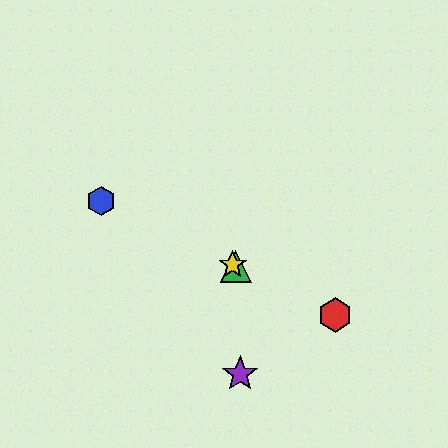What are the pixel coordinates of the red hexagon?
The red hexagon is at (335, 315).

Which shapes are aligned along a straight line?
The red hexagon, the blue hexagon, the green triangle, the yellow star are aligned along a straight line.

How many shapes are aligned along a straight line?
4 shapes (the red hexagon, the blue hexagon, the green triangle, the yellow star) are aligned along a straight line.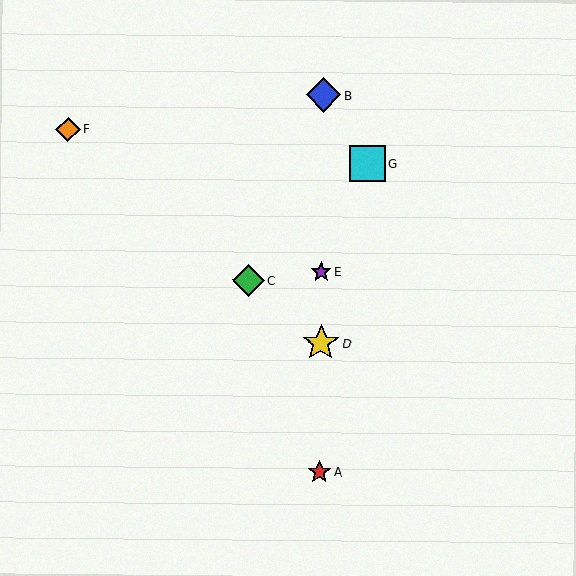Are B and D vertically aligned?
Yes, both are at x≈323.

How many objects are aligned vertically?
4 objects (A, B, D, E) are aligned vertically.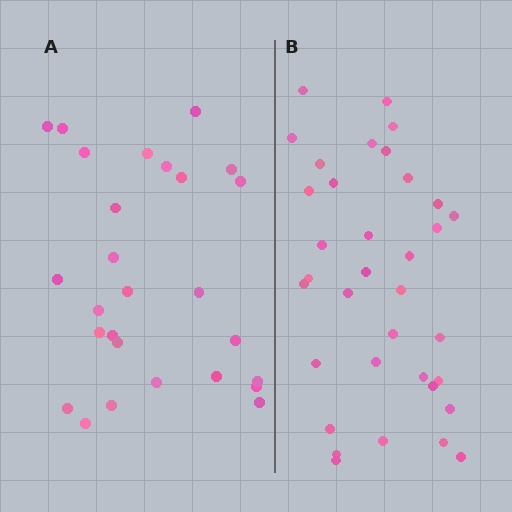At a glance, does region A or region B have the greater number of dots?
Region B (the right region) has more dots.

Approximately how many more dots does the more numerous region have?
Region B has roughly 8 or so more dots than region A.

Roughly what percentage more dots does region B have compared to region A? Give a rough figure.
About 30% more.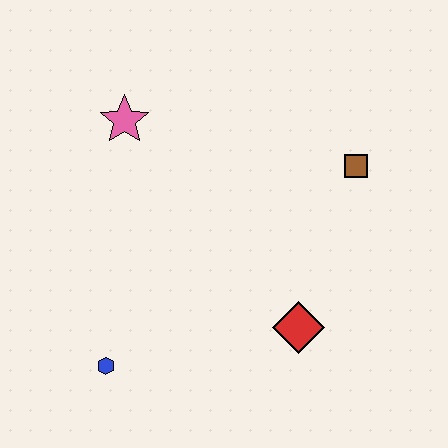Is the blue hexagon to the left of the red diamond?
Yes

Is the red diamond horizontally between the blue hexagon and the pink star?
No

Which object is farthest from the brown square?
The blue hexagon is farthest from the brown square.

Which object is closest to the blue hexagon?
The red diamond is closest to the blue hexagon.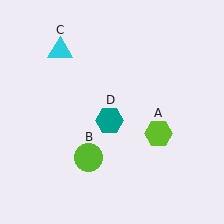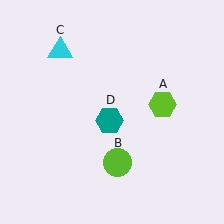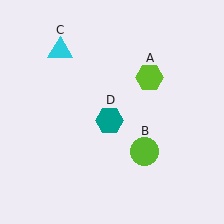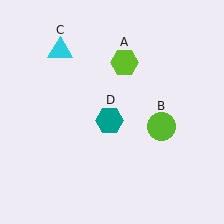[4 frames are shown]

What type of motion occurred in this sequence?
The lime hexagon (object A), lime circle (object B) rotated counterclockwise around the center of the scene.